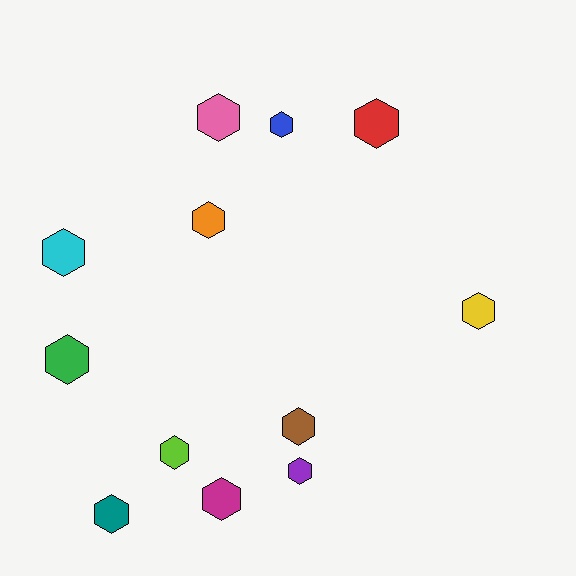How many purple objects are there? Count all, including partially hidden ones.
There is 1 purple object.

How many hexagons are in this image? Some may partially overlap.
There are 12 hexagons.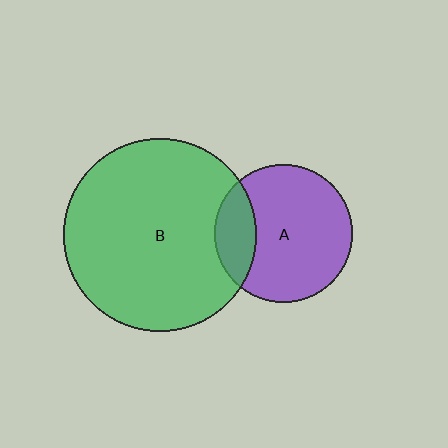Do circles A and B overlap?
Yes.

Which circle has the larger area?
Circle B (green).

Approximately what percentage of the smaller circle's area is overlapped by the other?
Approximately 20%.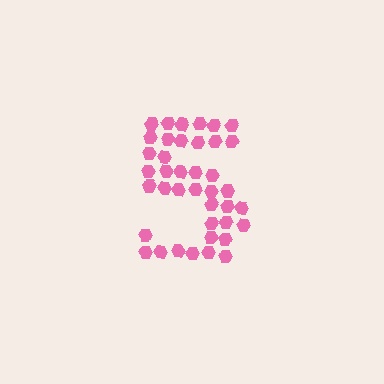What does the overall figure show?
The overall figure shows the digit 5.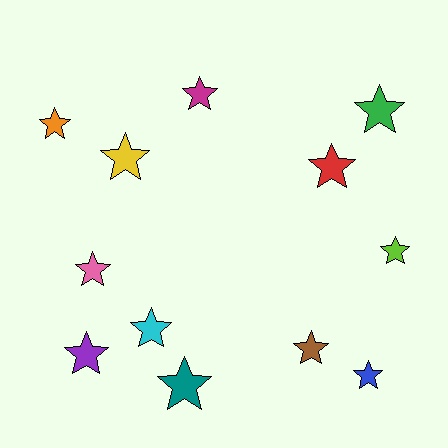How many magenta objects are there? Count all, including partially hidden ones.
There is 1 magenta object.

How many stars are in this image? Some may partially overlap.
There are 12 stars.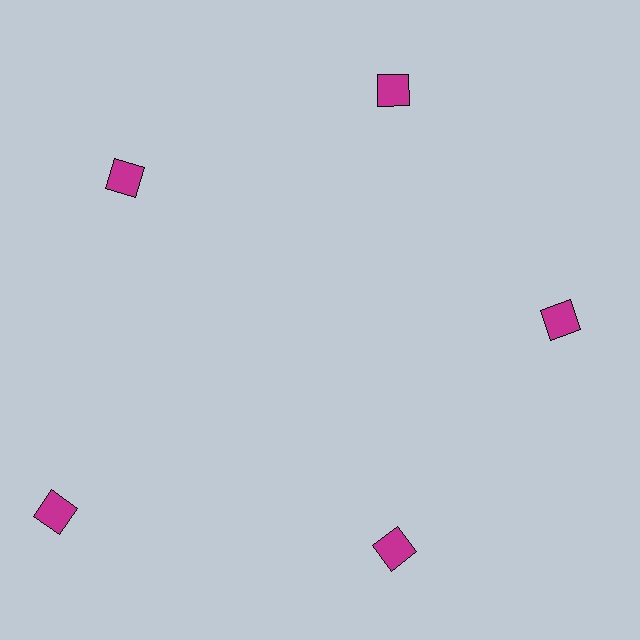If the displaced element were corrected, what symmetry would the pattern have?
It would have 5-fold rotational symmetry — the pattern would map onto itself every 72 degrees.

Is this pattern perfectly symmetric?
No. The 5 magenta diamonds are arranged in a ring, but one element near the 8 o'clock position is pushed outward from the center, breaking the 5-fold rotational symmetry.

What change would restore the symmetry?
The symmetry would be restored by moving it inward, back onto the ring so that all 5 diamonds sit at equal angles and equal distance from the center.